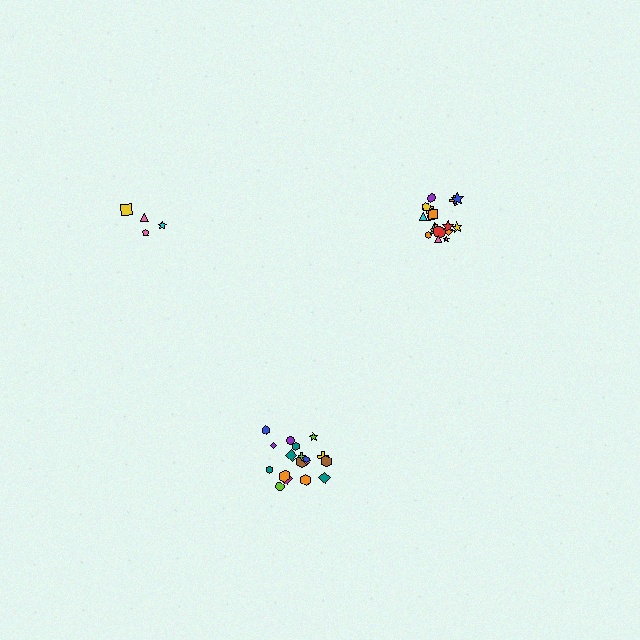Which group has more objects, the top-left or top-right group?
The top-right group.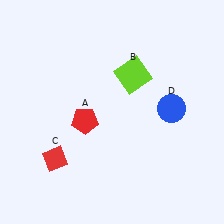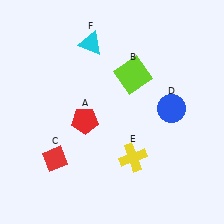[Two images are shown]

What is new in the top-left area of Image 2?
A cyan triangle (F) was added in the top-left area of Image 2.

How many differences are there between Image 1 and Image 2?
There are 2 differences between the two images.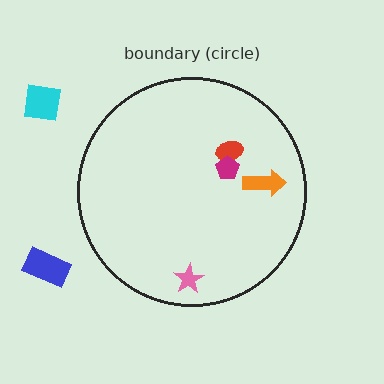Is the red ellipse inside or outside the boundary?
Inside.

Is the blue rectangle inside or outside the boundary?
Outside.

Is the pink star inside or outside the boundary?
Inside.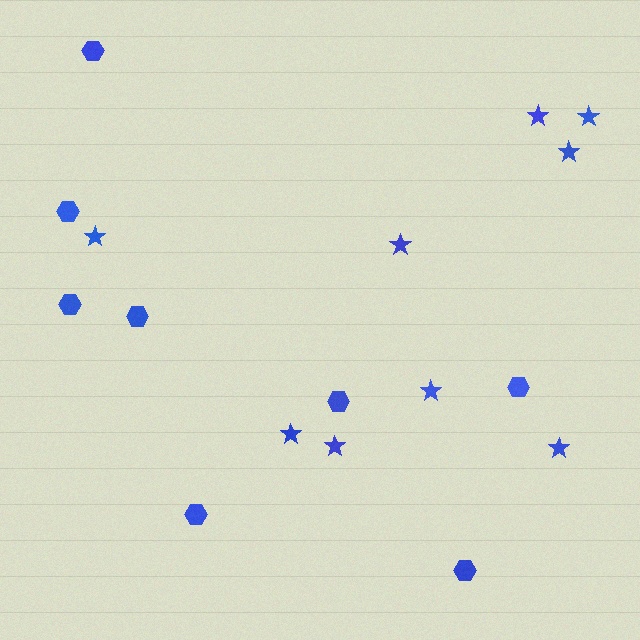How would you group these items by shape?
There are 2 groups: one group of hexagons (8) and one group of stars (9).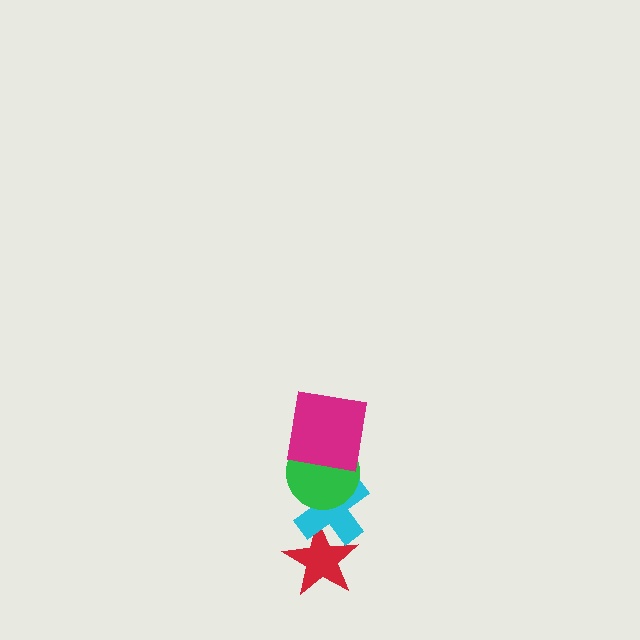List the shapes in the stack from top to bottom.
From top to bottom: the magenta square, the green circle, the cyan cross, the red star.